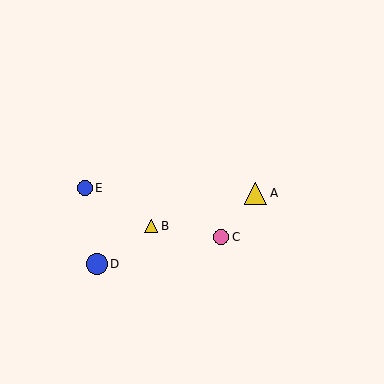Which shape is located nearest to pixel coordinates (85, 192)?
The blue circle (labeled E) at (85, 188) is nearest to that location.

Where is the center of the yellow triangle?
The center of the yellow triangle is at (256, 193).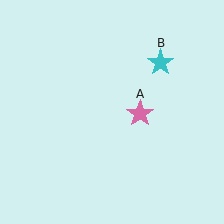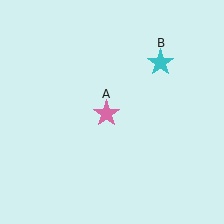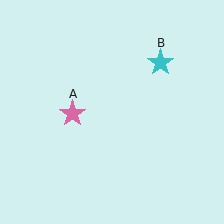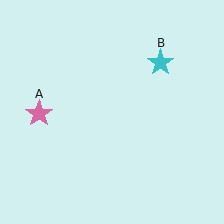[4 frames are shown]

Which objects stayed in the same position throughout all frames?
Cyan star (object B) remained stationary.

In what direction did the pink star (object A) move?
The pink star (object A) moved left.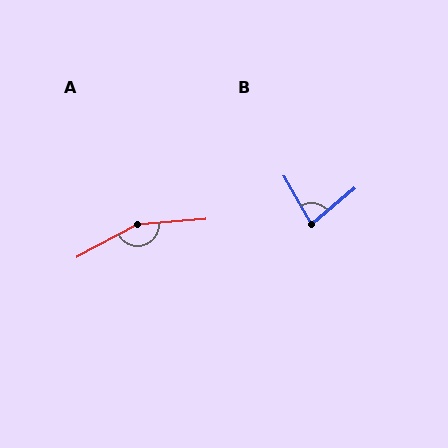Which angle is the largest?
A, at approximately 156 degrees.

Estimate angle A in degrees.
Approximately 156 degrees.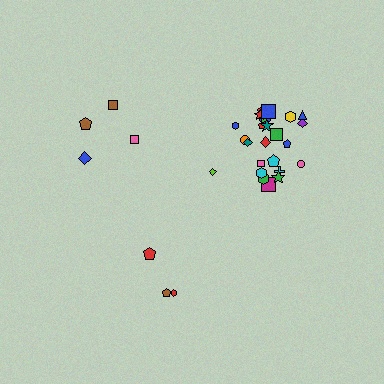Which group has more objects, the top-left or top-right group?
The top-right group.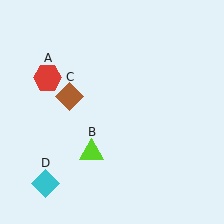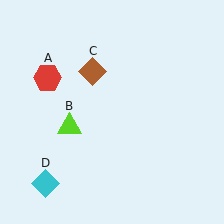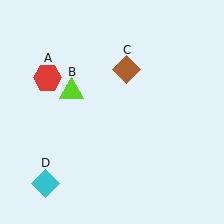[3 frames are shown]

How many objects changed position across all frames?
2 objects changed position: lime triangle (object B), brown diamond (object C).